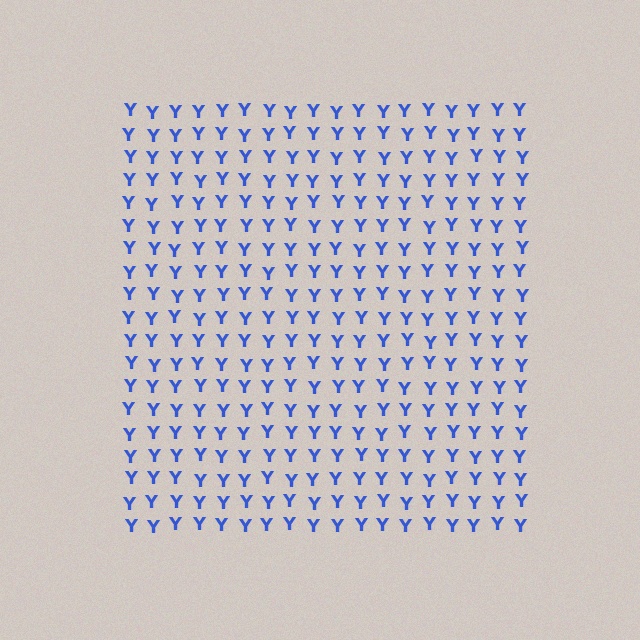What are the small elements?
The small elements are letter Y's.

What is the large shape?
The large shape is a square.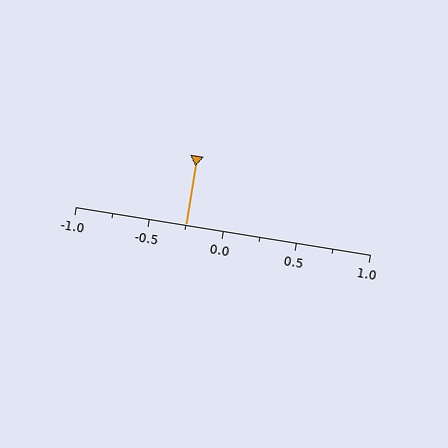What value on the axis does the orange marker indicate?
The marker indicates approximately -0.25.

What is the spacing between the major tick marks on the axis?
The major ticks are spaced 0.5 apart.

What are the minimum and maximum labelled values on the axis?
The axis runs from -1.0 to 1.0.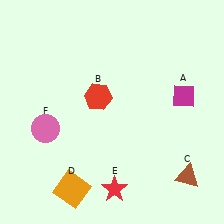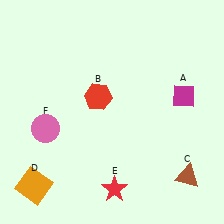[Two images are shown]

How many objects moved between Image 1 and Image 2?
1 object moved between the two images.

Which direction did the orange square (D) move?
The orange square (D) moved left.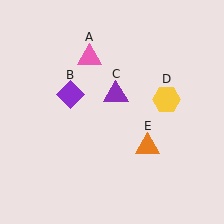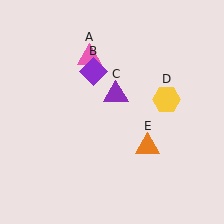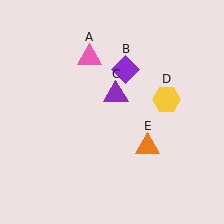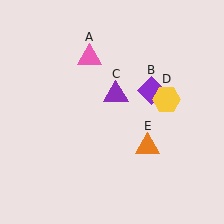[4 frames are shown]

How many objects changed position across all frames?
1 object changed position: purple diamond (object B).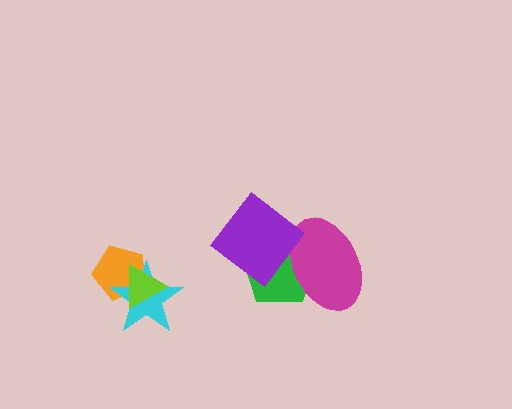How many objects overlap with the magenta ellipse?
2 objects overlap with the magenta ellipse.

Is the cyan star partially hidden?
Yes, it is partially covered by another shape.